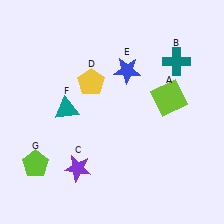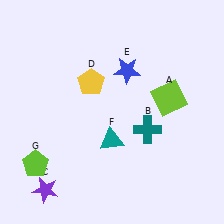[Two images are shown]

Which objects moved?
The objects that moved are: the teal cross (B), the purple star (C), the teal triangle (F).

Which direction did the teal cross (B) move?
The teal cross (B) moved down.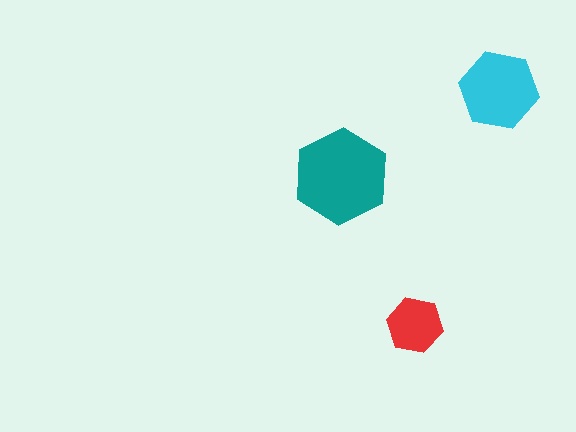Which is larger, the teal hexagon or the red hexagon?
The teal one.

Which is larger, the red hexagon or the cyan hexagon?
The cyan one.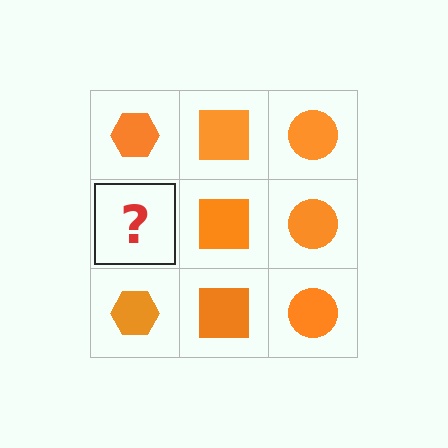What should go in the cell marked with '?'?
The missing cell should contain an orange hexagon.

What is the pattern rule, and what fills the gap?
The rule is that each column has a consistent shape. The gap should be filled with an orange hexagon.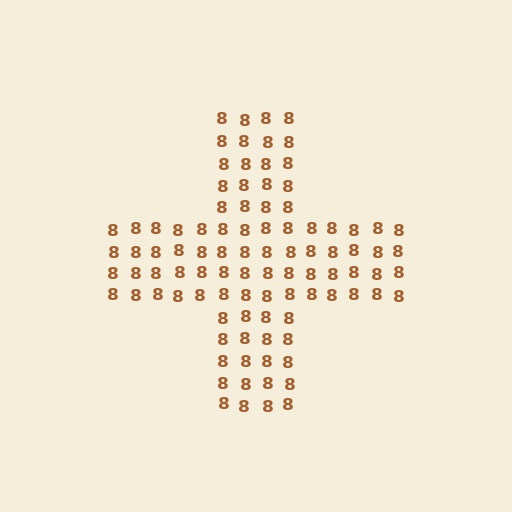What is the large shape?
The large shape is a cross.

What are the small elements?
The small elements are digit 8's.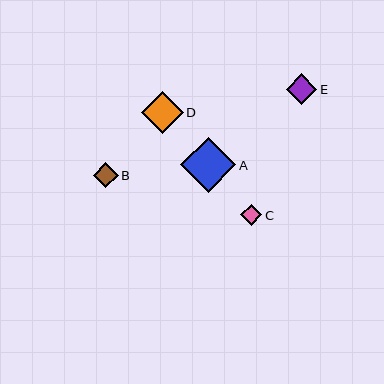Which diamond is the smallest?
Diamond C is the smallest with a size of approximately 21 pixels.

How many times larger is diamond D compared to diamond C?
Diamond D is approximately 2.0 times the size of diamond C.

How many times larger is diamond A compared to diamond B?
Diamond A is approximately 2.2 times the size of diamond B.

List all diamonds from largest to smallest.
From largest to smallest: A, D, E, B, C.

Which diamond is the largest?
Diamond A is the largest with a size of approximately 55 pixels.